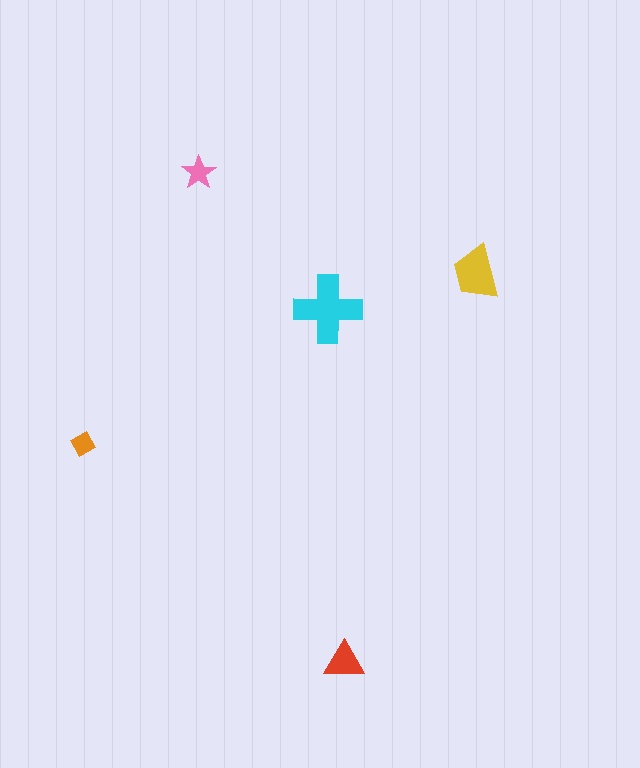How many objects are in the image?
There are 5 objects in the image.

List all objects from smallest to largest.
The orange diamond, the pink star, the red triangle, the yellow trapezoid, the cyan cross.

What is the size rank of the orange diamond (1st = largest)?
5th.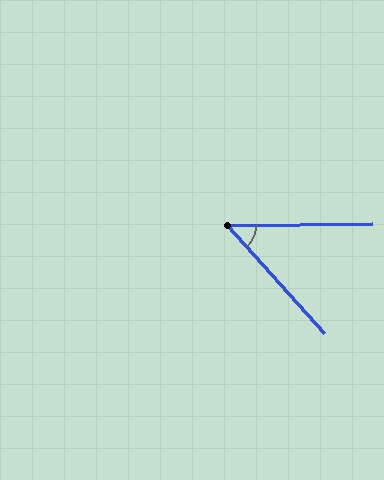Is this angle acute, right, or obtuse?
It is acute.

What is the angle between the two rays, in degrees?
Approximately 49 degrees.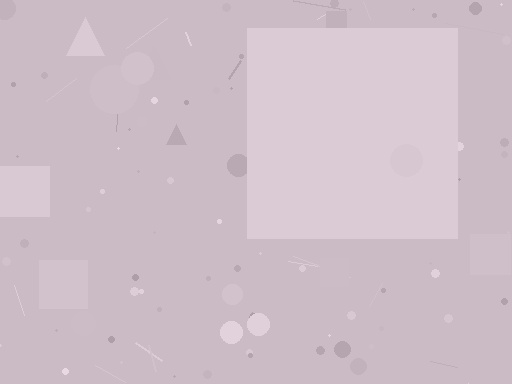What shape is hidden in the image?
A square is hidden in the image.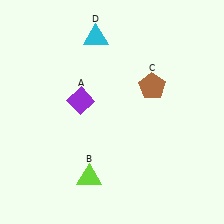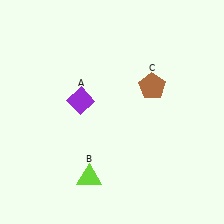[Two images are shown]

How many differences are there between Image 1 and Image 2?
There is 1 difference between the two images.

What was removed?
The cyan triangle (D) was removed in Image 2.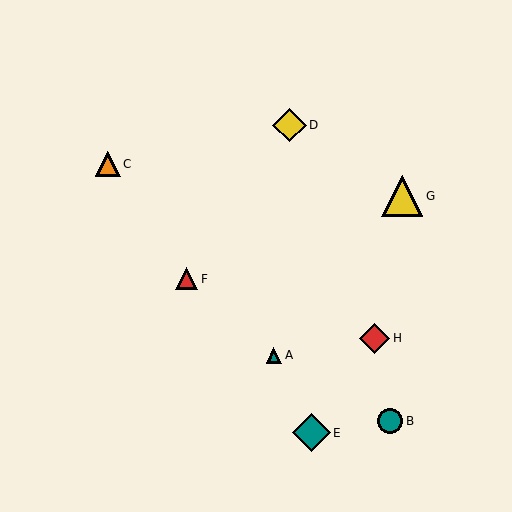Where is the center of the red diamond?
The center of the red diamond is at (374, 338).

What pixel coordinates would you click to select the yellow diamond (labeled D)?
Click at (290, 125) to select the yellow diamond D.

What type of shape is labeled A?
Shape A is a teal triangle.